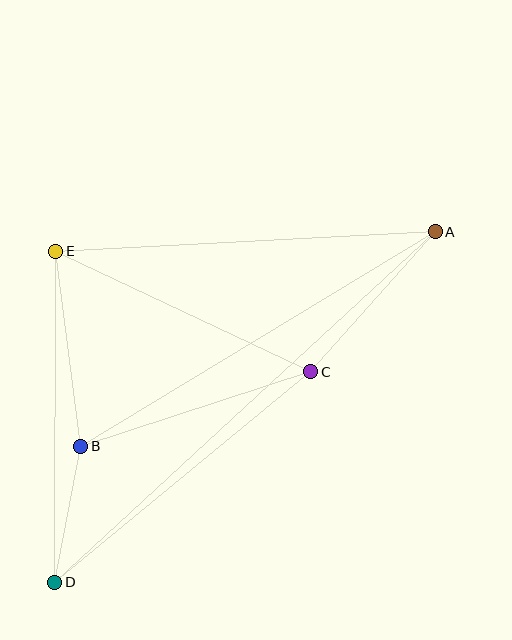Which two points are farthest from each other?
Points A and D are farthest from each other.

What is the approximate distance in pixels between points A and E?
The distance between A and E is approximately 380 pixels.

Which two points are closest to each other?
Points B and D are closest to each other.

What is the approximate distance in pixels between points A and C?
The distance between A and C is approximately 187 pixels.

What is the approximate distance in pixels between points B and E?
The distance between B and E is approximately 197 pixels.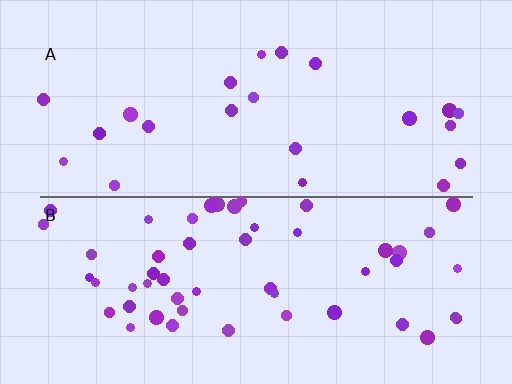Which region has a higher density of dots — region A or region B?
B (the bottom).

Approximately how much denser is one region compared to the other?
Approximately 2.4× — region B over region A.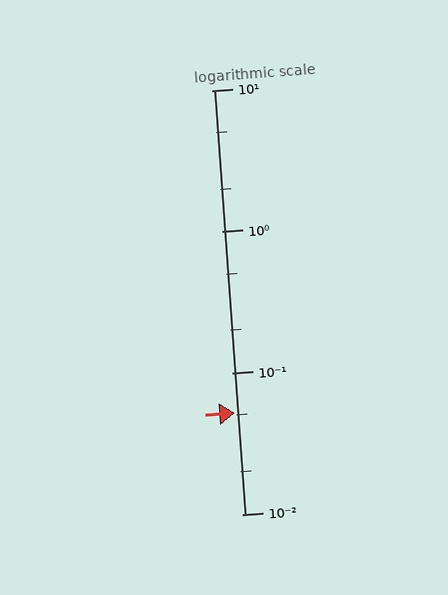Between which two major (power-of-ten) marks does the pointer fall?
The pointer is between 0.01 and 0.1.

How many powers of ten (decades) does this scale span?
The scale spans 3 decades, from 0.01 to 10.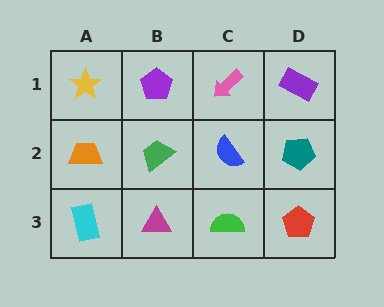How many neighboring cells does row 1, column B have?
3.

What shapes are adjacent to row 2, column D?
A purple rectangle (row 1, column D), a red pentagon (row 3, column D), a blue semicircle (row 2, column C).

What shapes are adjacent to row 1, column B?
A green trapezoid (row 2, column B), a yellow star (row 1, column A), a pink arrow (row 1, column C).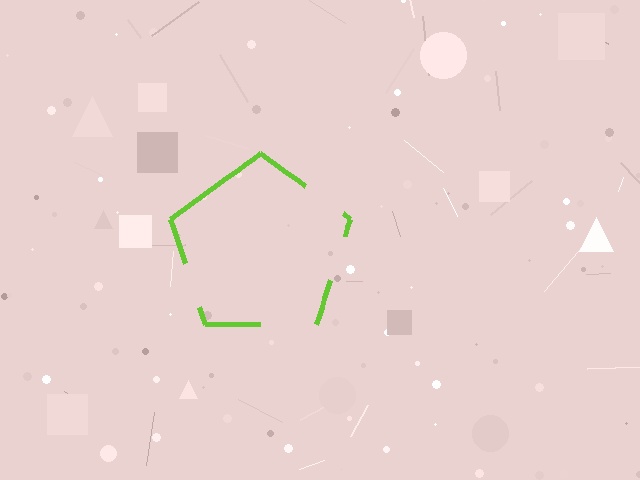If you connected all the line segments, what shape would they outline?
They would outline a pentagon.